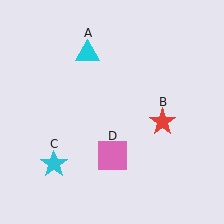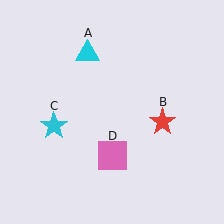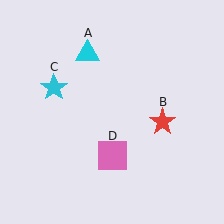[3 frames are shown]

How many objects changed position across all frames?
1 object changed position: cyan star (object C).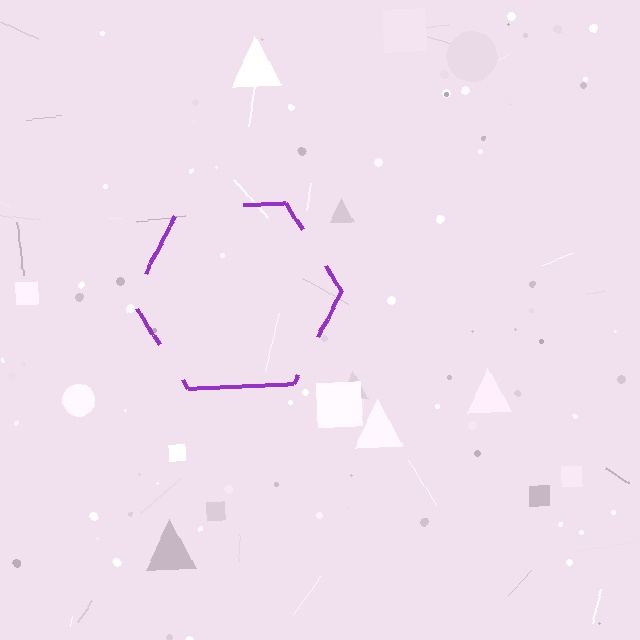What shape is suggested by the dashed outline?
The dashed outline suggests a hexagon.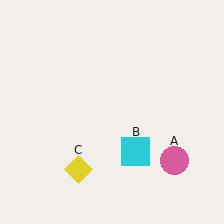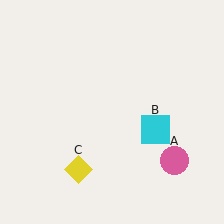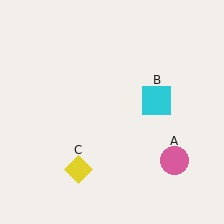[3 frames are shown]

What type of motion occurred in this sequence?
The cyan square (object B) rotated counterclockwise around the center of the scene.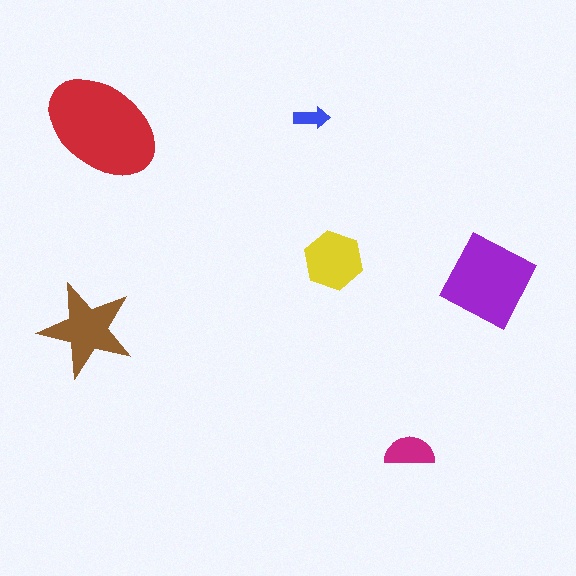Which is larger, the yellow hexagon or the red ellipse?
The red ellipse.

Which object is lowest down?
The magenta semicircle is bottommost.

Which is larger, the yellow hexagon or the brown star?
The brown star.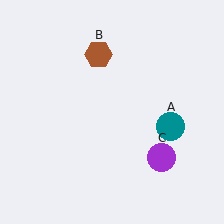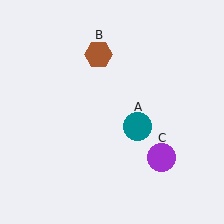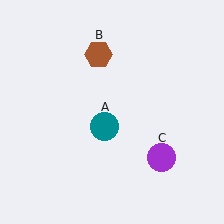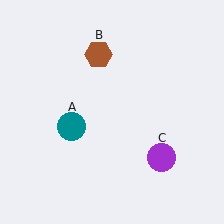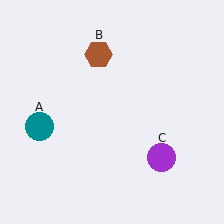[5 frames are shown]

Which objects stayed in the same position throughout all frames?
Brown hexagon (object B) and purple circle (object C) remained stationary.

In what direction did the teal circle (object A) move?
The teal circle (object A) moved left.